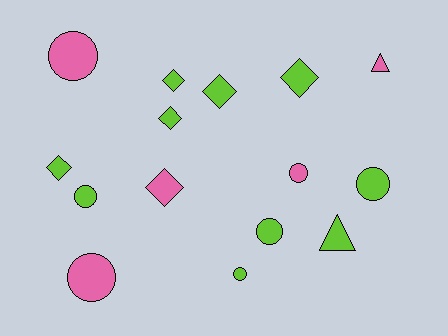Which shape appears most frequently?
Circle, with 7 objects.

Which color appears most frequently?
Lime, with 10 objects.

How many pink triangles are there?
There is 1 pink triangle.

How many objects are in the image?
There are 15 objects.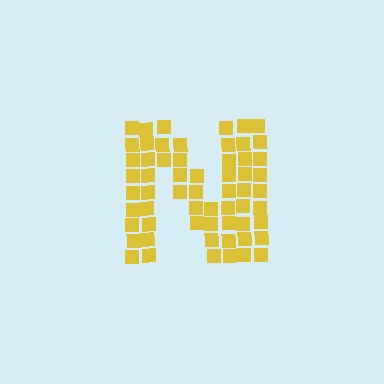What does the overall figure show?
The overall figure shows the letter N.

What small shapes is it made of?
It is made of small squares.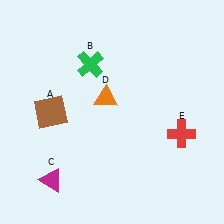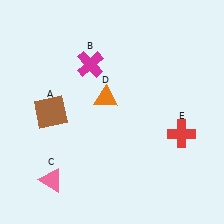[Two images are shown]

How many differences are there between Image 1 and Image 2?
There are 2 differences between the two images.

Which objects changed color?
B changed from green to magenta. C changed from magenta to pink.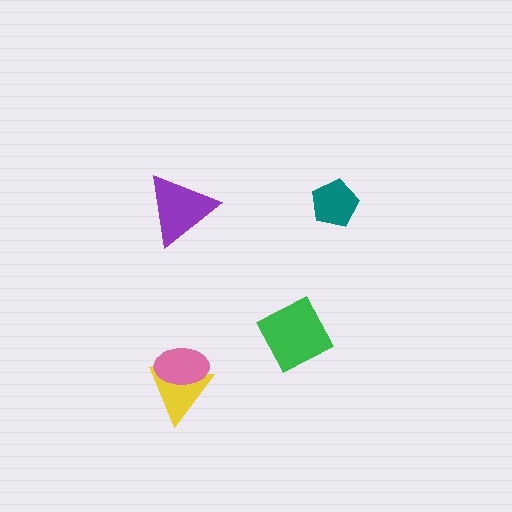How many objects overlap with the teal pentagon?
0 objects overlap with the teal pentagon.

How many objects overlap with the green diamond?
0 objects overlap with the green diamond.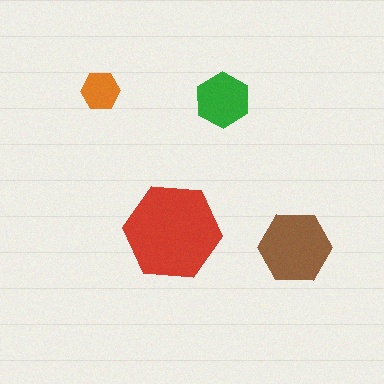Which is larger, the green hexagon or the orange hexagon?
The green one.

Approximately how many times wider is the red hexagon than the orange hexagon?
About 2.5 times wider.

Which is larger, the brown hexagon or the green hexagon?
The brown one.